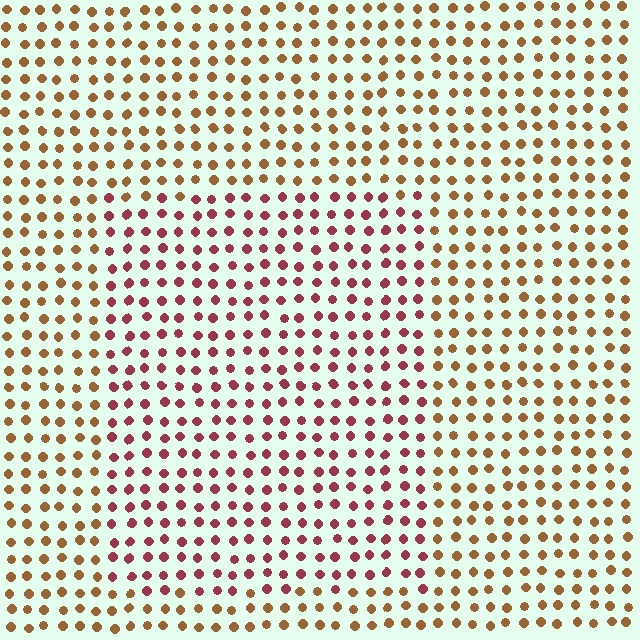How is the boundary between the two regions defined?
The boundary is defined purely by a slight shift in hue (about 42 degrees). Spacing, size, and orientation are identical on both sides.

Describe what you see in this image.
The image is filled with small brown elements in a uniform arrangement. A rectangle-shaped region is visible where the elements are tinted to a slightly different hue, forming a subtle color boundary.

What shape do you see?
I see a rectangle.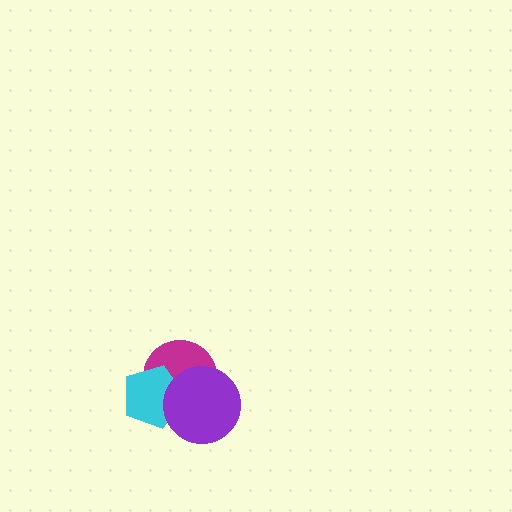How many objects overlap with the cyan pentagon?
2 objects overlap with the cyan pentagon.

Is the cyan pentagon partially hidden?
Yes, it is partially covered by another shape.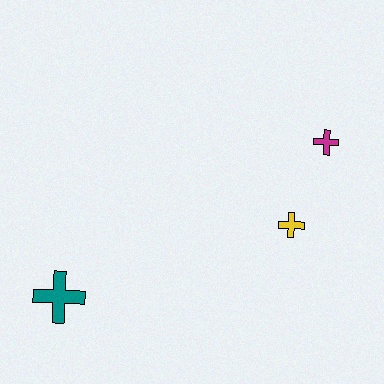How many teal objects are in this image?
There is 1 teal object.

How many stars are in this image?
There are no stars.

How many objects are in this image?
There are 3 objects.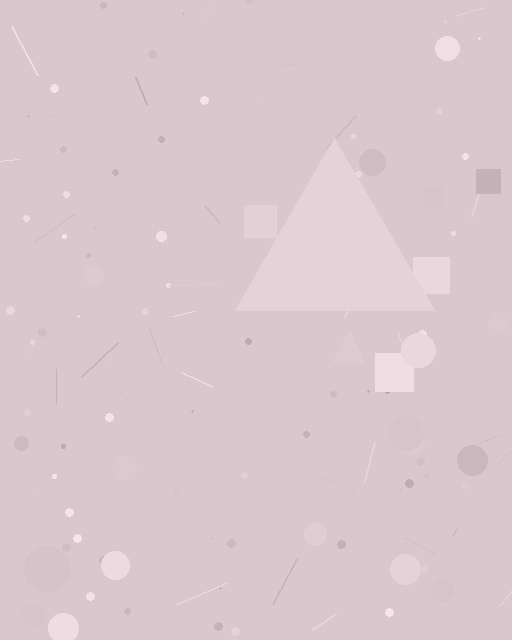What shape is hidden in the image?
A triangle is hidden in the image.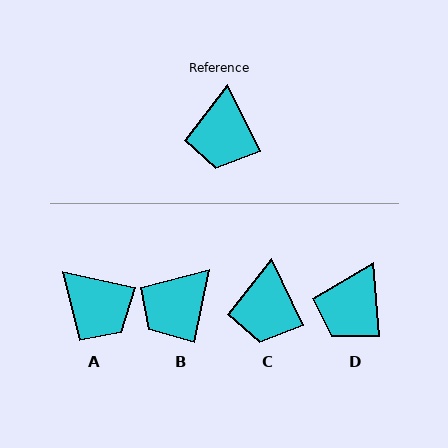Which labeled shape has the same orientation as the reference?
C.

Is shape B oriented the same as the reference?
No, it is off by about 37 degrees.